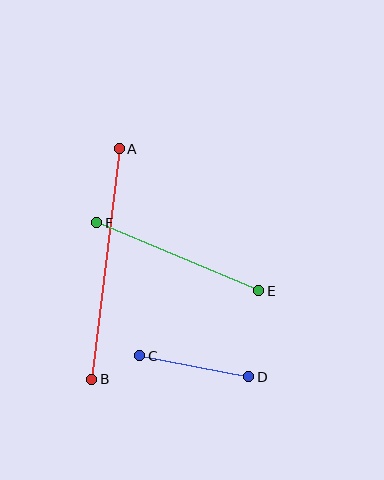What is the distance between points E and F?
The distance is approximately 176 pixels.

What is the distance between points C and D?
The distance is approximately 111 pixels.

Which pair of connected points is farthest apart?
Points A and B are farthest apart.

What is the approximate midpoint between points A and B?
The midpoint is at approximately (106, 264) pixels.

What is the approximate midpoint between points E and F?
The midpoint is at approximately (178, 257) pixels.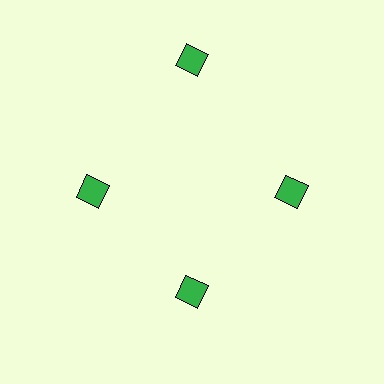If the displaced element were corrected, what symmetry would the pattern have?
It would have 4-fold rotational symmetry — the pattern would map onto itself every 90 degrees.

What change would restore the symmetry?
The symmetry would be restored by moving it inward, back onto the ring so that all 4 squares sit at equal angles and equal distance from the center.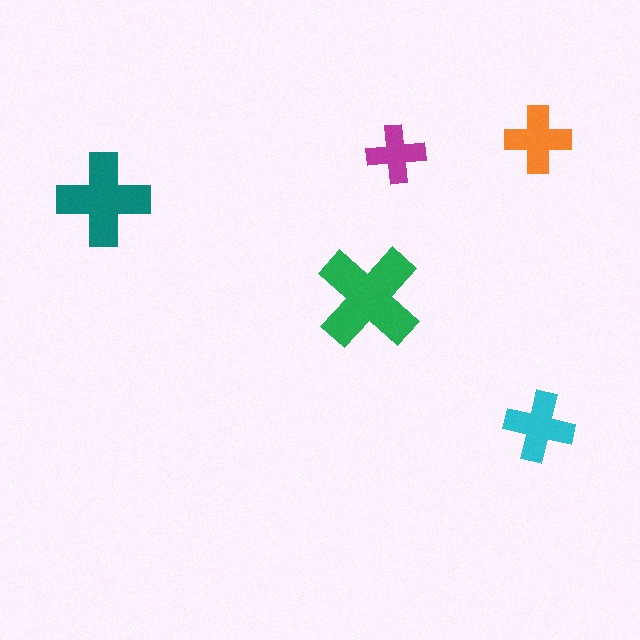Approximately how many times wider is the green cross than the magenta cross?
About 2 times wider.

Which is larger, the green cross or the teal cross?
The green one.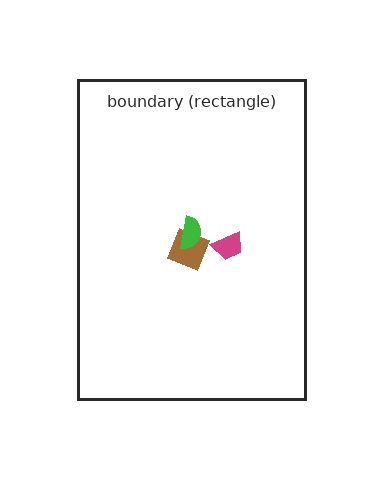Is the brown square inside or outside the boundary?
Inside.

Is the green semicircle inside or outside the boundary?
Inside.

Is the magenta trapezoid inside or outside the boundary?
Inside.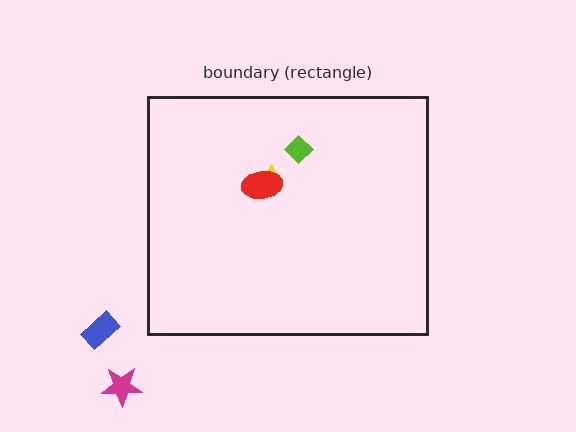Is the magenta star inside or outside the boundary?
Outside.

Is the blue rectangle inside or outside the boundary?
Outside.